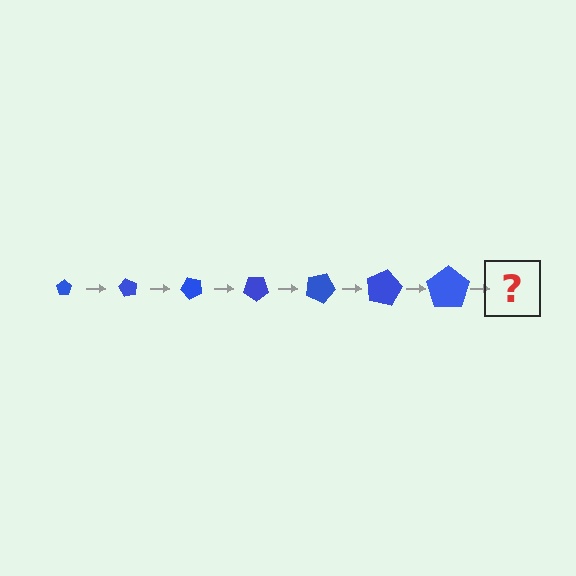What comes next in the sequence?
The next element should be a pentagon, larger than the previous one and rotated 420 degrees from the start.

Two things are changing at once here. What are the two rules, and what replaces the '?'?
The two rules are that the pentagon grows larger each step and it rotates 60 degrees each step. The '?' should be a pentagon, larger than the previous one and rotated 420 degrees from the start.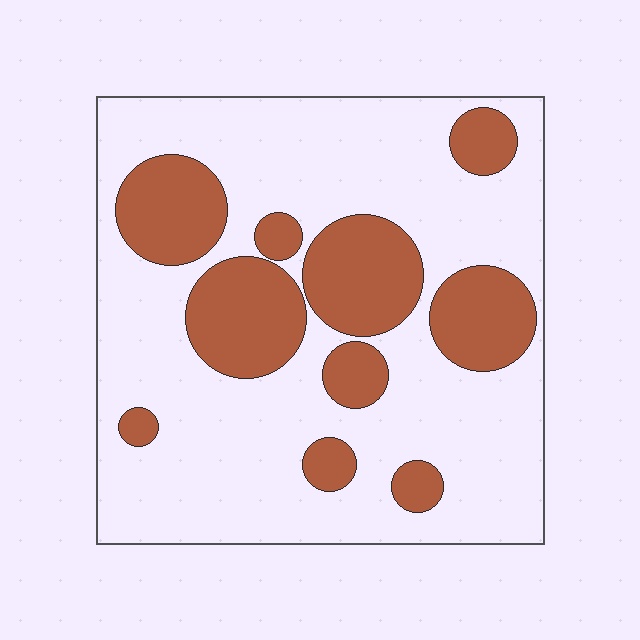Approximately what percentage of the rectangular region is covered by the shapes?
Approximately 30%.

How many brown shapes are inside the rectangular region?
10.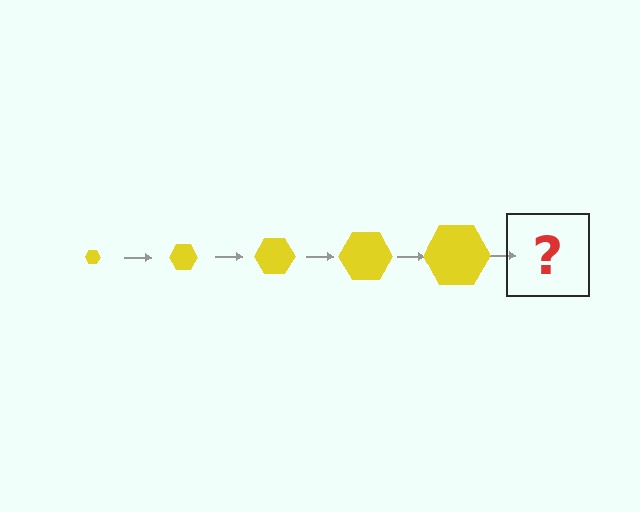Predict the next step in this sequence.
The next step is a yellow hexagon, larger than the previous one.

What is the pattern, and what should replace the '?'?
The pattern is that the hexagon gets progressively larger each step. The '?' should be a yellow hexagon, larger than the previous one.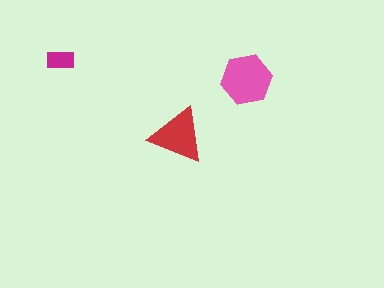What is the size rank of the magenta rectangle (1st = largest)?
3rd.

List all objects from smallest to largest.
The magenta rectangle, the red triangle, the pink hexagon.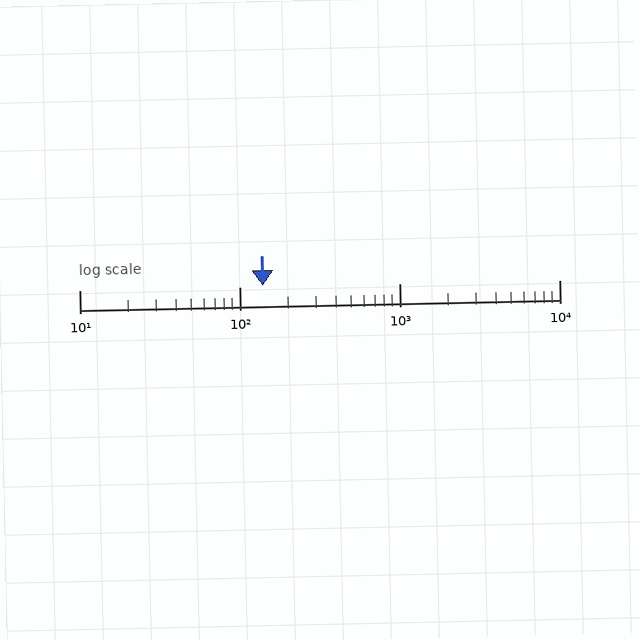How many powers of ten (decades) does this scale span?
The scale spans 3 decades, from 10 to 10000.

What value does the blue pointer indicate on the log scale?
The pointer indicates approximately 140.